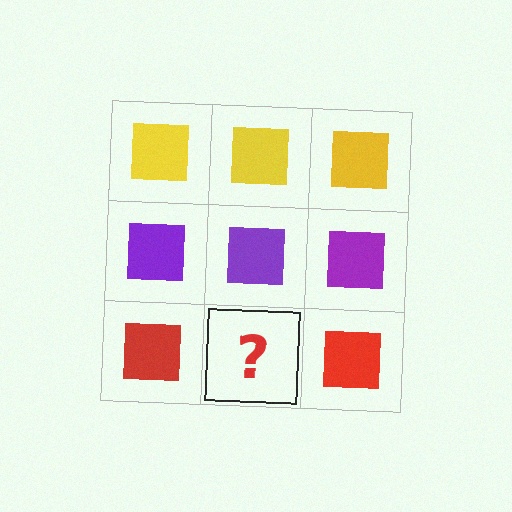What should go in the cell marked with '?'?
The missing cell should contain a red square.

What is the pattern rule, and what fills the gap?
The rule is that each row has a consistent color. The gap should be filled with a red square.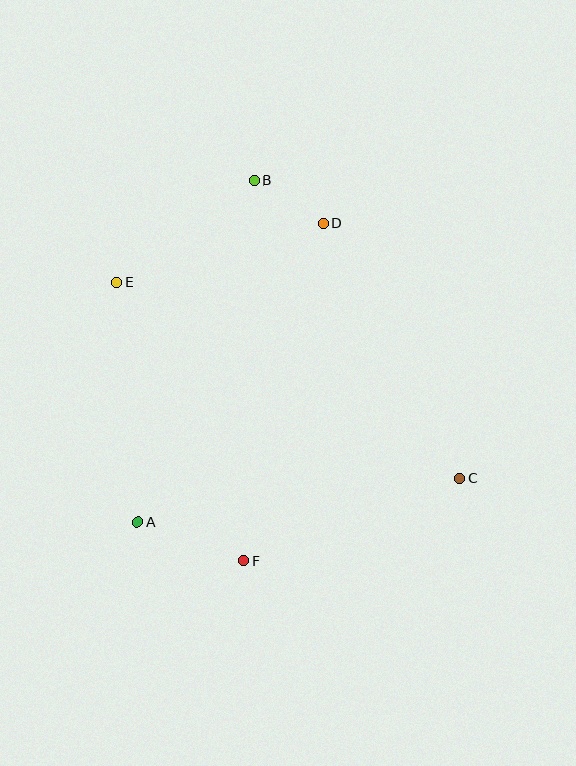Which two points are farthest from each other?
Points C and E are farthest from each other.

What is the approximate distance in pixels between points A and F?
The distance between A and F is approximately 113 pixels.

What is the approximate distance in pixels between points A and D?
The distance between A and D is approximately 352 pixels.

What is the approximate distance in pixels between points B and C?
The distance between B and C is approximately 362 pixels.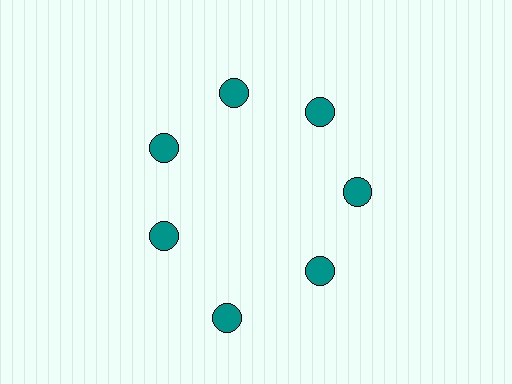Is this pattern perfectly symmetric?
No. The 7 teal circles are arranged in a ring, but one element near the 6 o'clock position is pushed outward from the center, breaking the 7-fold rotational symmetry.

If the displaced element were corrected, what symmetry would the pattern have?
It would have 7-fold rotational symmetry — the pattern would map onto itself every 51 degrees.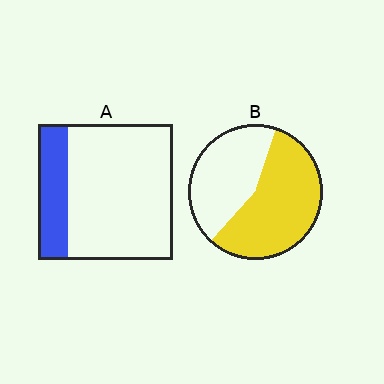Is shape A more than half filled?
No.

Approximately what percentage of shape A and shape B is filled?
A is approximately 20% and B is approximately 55%.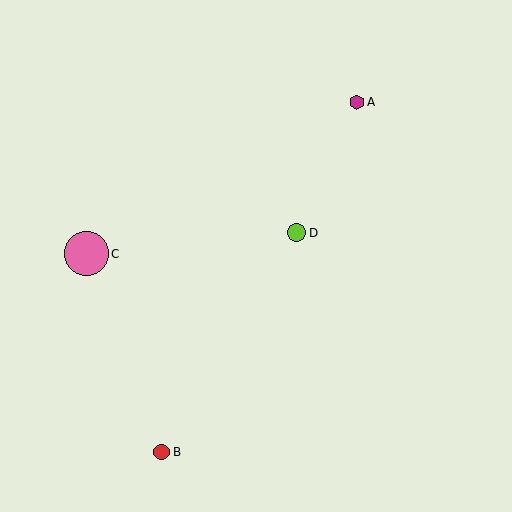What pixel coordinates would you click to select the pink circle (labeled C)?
Click at (86, 254) to select the pink circle C.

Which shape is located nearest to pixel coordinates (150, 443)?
The red circle (labeled B) at (162, 452) is nearest to that location.